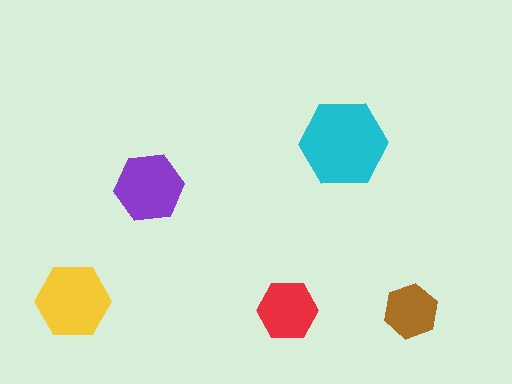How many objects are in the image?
There are 5 objects in the image.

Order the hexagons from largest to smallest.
the cyan one, the yellow one, the purple one, the red one, the brown one.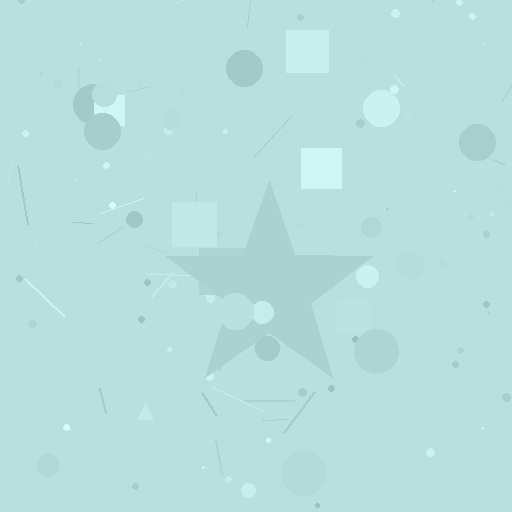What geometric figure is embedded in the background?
A star is embedded in the background.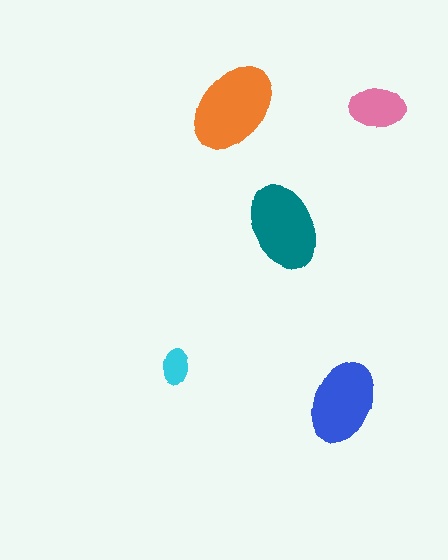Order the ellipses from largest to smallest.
the orange one, the teal one, the blue one, the pink one, the cyan one.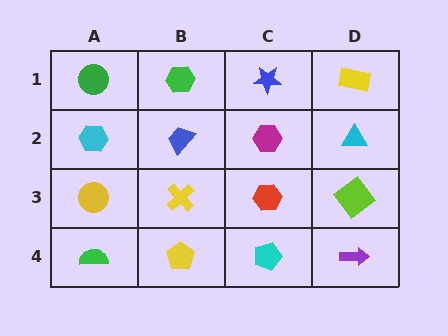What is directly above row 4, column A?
A yellow circle.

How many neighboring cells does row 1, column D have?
2.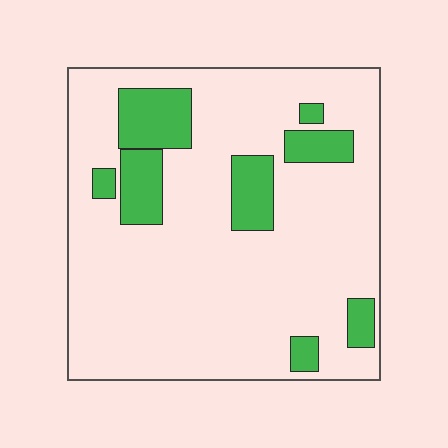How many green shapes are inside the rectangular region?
8.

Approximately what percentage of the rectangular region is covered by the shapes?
Approximately 15%.